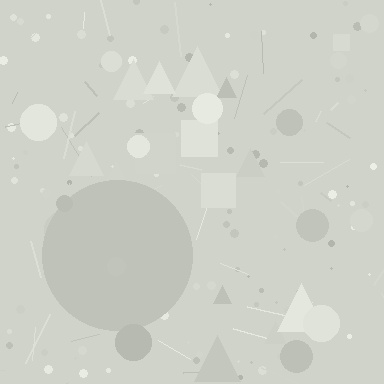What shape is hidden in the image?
A circle is hidden in the image.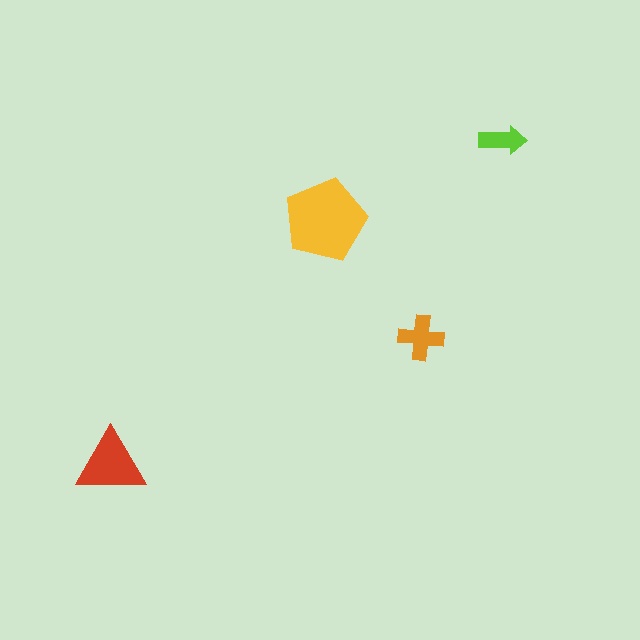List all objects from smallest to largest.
The lime arrow, the orange cross, the red triangle, the yellow pentagon.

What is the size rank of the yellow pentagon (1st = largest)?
1st.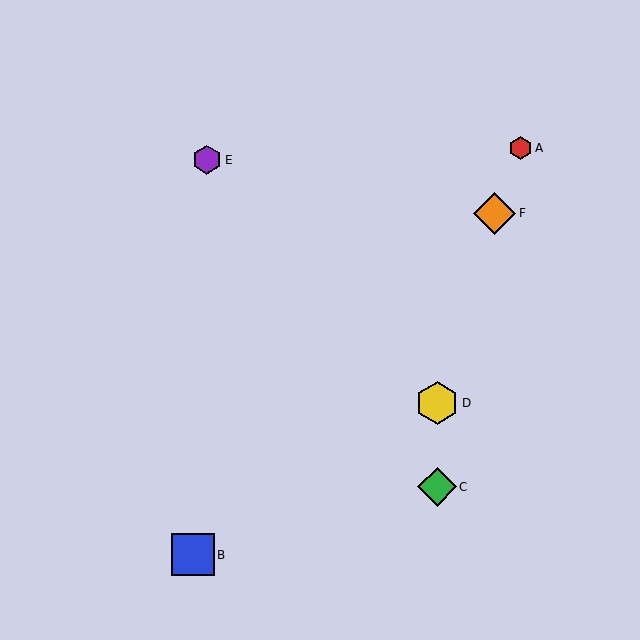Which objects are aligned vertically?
Objects C, D are aligned vertically.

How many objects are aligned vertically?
2 objects (C, D) are aligned vertically.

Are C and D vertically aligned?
Yes, both are at x≈437.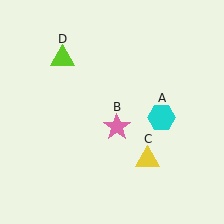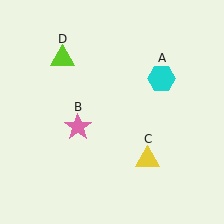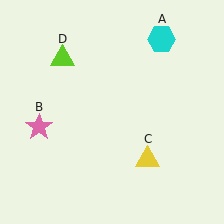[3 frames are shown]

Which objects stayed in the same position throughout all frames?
Yellow triangle (object C) and lime triangle (object D) remained stationary.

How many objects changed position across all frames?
2 objects changed position: cyan hexagon (object A), pink star (object B).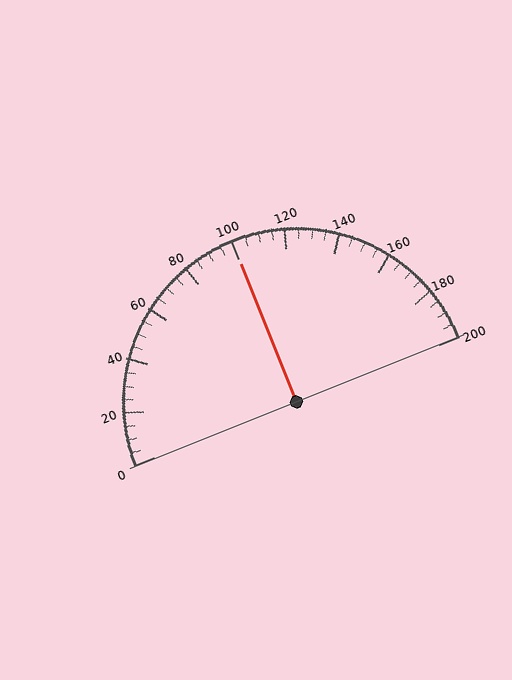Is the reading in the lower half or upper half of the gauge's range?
The reading is in the upper half of the range (0 to 200).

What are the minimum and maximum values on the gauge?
The gauge ranges from 0 to 200.